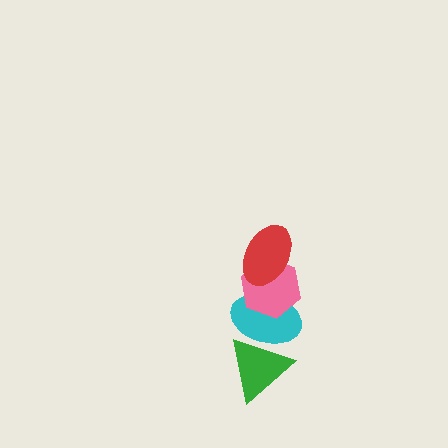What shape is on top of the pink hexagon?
The red ellipse is on top of the pink hexagon.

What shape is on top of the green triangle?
The cyan ellipse is on top of the green triangle.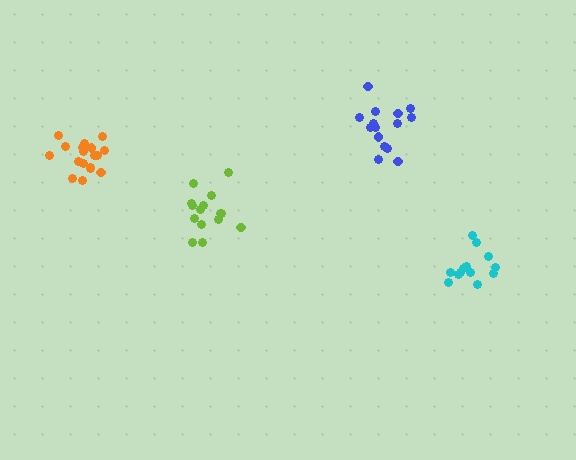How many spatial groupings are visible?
There are 4 spatial groupings.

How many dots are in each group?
Group 1: 13 dots, Group 2: 15 dots, Group 3: 15 dots, Group 4: 18 dots (61 total).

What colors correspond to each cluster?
The clusters are colored: cyan, lime, blue, orange.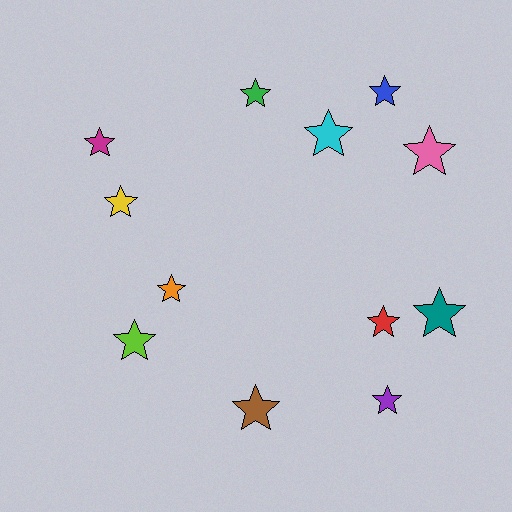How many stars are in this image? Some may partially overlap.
There are 12 stars.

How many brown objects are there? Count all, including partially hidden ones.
There is 1 brown object.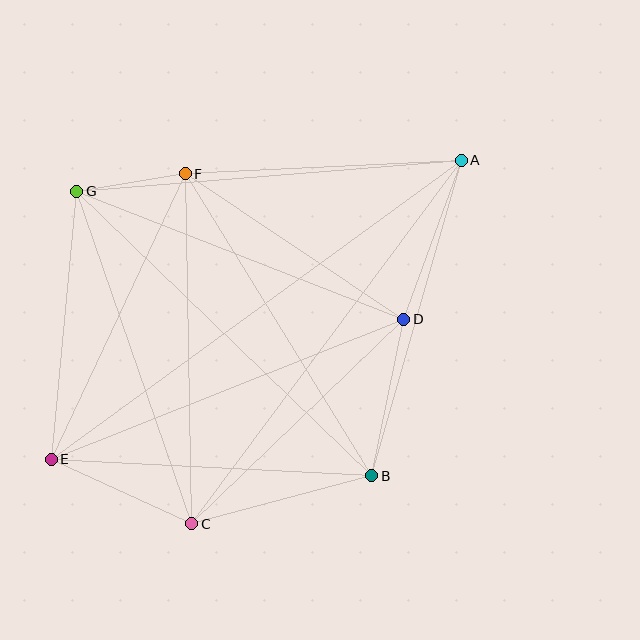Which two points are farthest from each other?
Points A and E are farthest from each other.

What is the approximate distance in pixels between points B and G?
The distance between B and G is approximately 410 pixels.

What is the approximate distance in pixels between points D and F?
The distance between D and F is approximately 262 pixels.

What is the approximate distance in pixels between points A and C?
The distance between A and C is approximately 453 pixels.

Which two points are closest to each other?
Points F and G are closest to each other.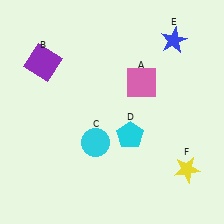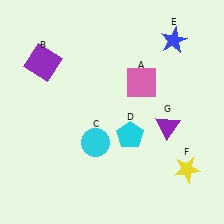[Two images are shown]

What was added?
A purple triangle (G) was added in Image 2.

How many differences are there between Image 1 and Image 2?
There is 1 difference between the two images.